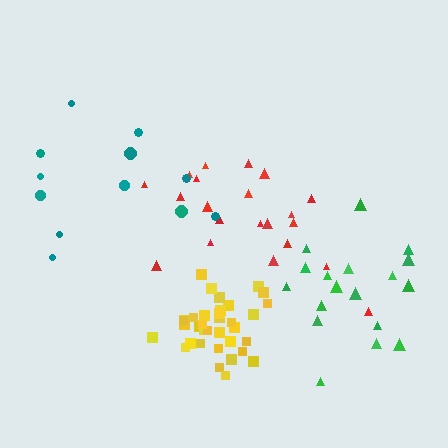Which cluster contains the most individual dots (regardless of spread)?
Yellow (35).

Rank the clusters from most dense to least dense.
yellow, green, red, teal.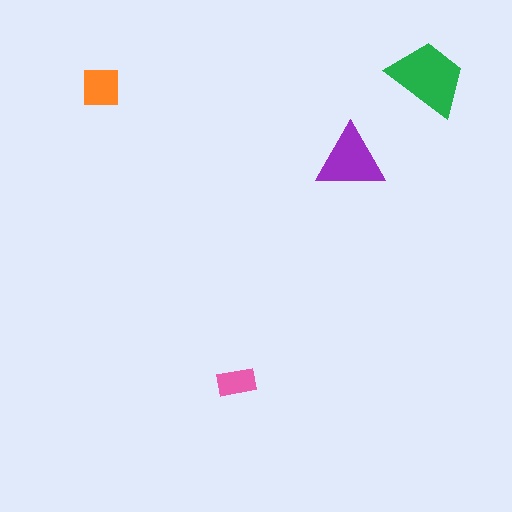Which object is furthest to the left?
The orange square is leftmost.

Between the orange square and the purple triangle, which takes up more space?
The purple triangle.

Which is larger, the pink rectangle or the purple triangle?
The purple triangle.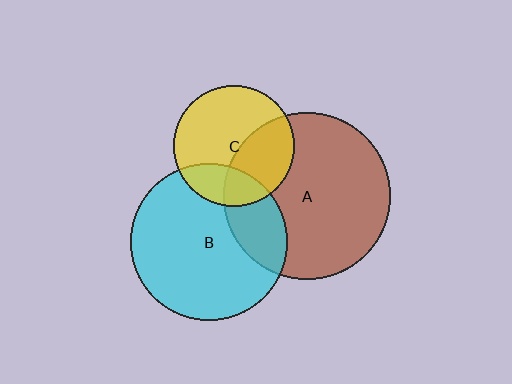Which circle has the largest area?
Circle A (brown).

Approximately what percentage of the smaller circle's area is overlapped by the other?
Approximately 25%.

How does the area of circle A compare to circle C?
Approximately 1.9 times.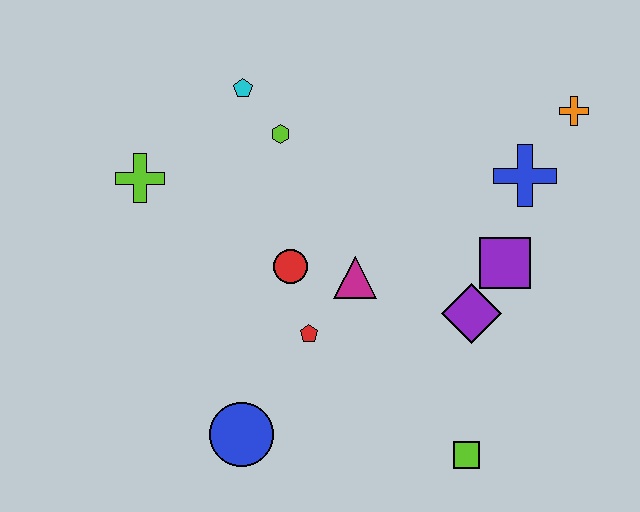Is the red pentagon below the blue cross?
Yes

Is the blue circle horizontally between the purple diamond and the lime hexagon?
No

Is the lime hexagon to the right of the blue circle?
Yes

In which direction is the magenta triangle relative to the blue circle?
The magenta triangle is above the blue circle.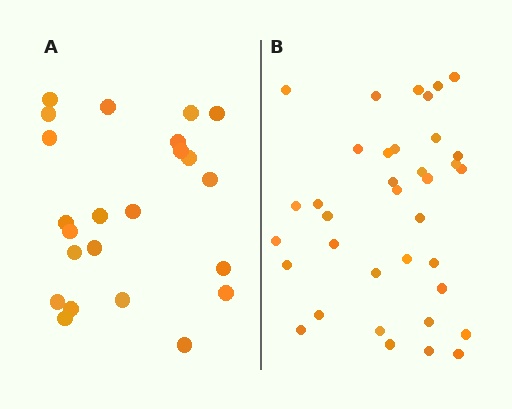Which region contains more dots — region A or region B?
Region B (the right region) has more dots.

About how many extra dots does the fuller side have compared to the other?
Region B has approximately 15 more dots than region A.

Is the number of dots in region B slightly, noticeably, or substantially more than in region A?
Region B has substantially more. The ratio is roughly 1.6 to 1.